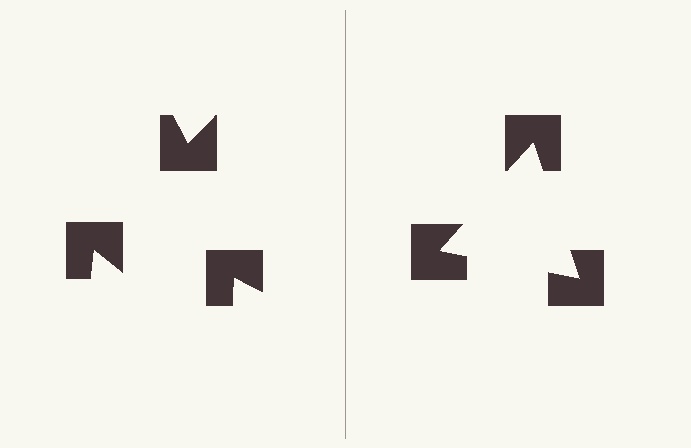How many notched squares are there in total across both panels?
6 — 3 on each side.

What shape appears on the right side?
An illusory triangle.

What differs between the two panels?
The notched squares are positioned identically on both sides; only the wedge orientations differ. On the right they align to a triangle; on the left they are misaligned.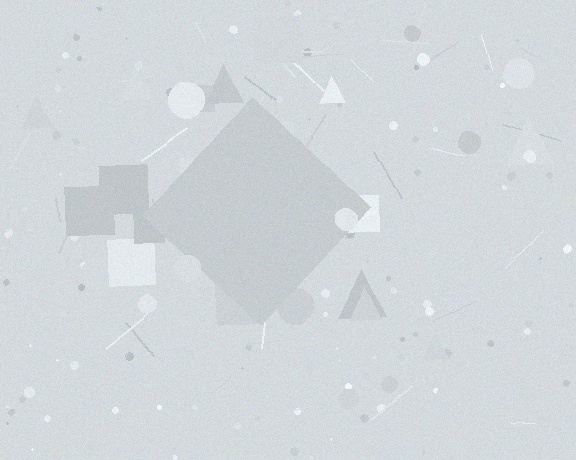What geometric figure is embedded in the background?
A diamond is embedded in the background.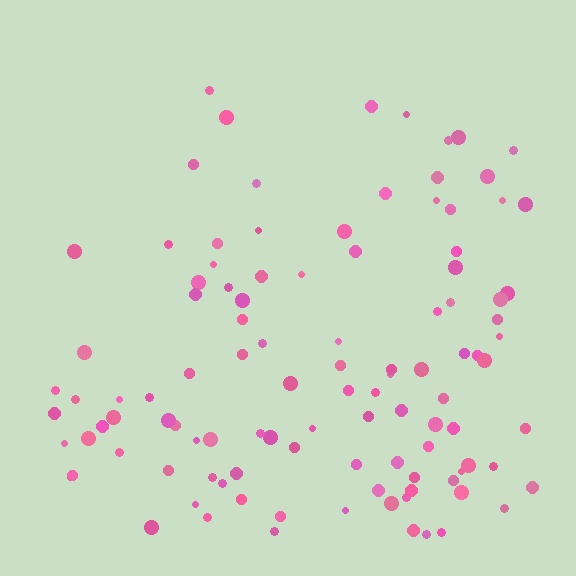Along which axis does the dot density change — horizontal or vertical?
Vertical.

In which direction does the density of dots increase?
From top to bottom, with the bottom side densest.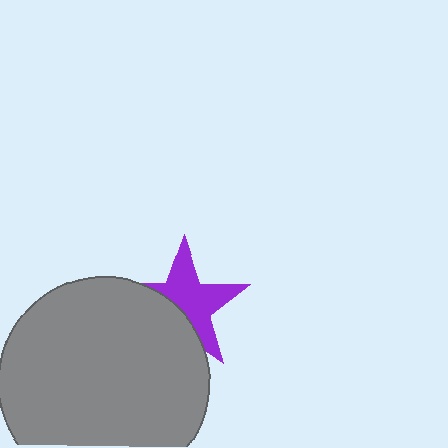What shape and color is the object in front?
The object in front is a gray circle.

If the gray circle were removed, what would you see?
You would see the complete purple star.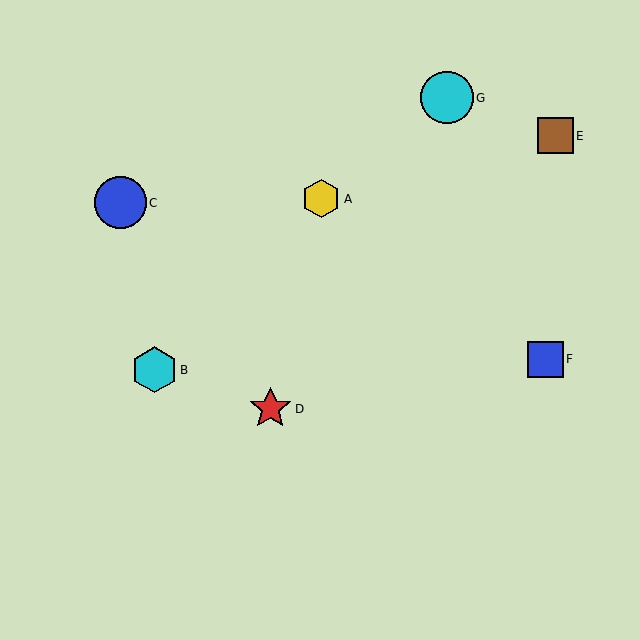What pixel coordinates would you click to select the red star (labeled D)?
Click at (270, 409) to select the red star D.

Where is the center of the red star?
The center of the red star is at (270, 409).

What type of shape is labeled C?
Shape C is a blue circle.